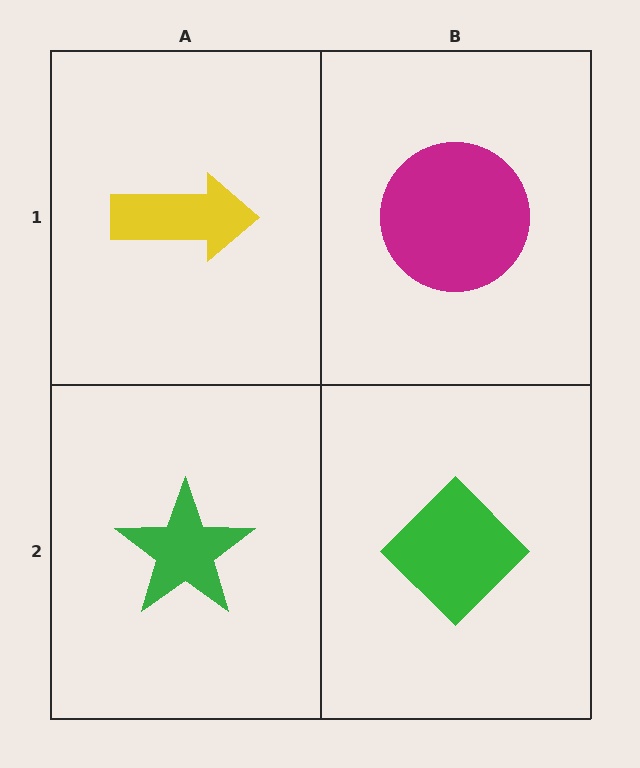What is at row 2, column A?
A green star.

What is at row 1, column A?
A yellow arrow.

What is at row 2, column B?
A green diamond.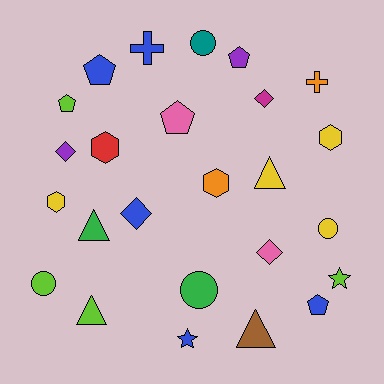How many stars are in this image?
There are 2 stars.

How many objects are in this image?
There are 25 objects.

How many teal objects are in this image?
There is 1 teal object.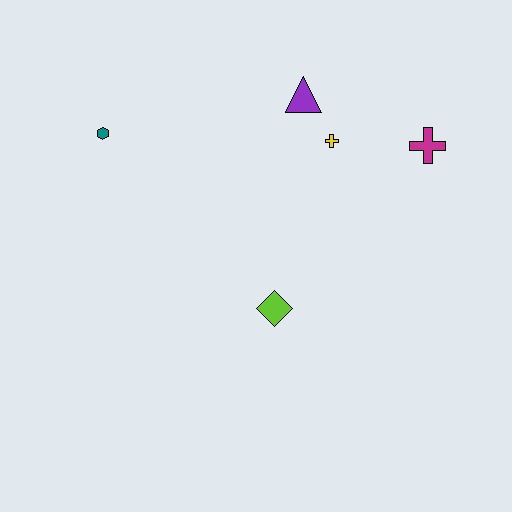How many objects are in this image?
There are 5 objects.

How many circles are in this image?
There are no circles.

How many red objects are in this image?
There are no red objects.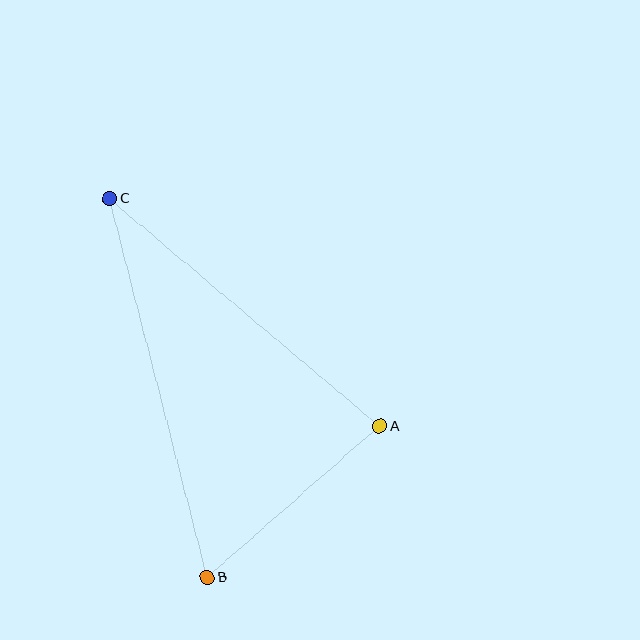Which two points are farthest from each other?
Points B and C are farthest from each other.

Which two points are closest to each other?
Points A and B are closest to each other.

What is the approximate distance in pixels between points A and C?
The distance between A and C is approximately 353 pixels.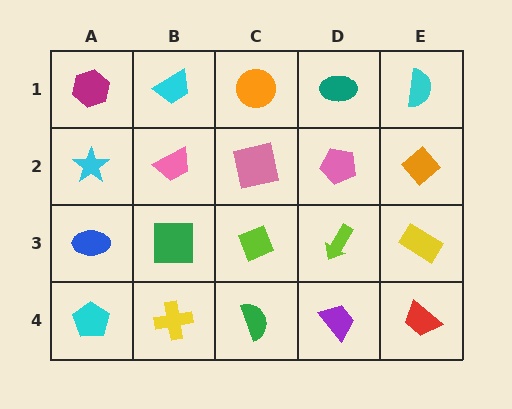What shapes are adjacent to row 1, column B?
A pink trapezoid (row 2, column B), a magenta hexagon (row 1, column A), an orange circle (row 1, column C).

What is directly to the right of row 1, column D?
A cyan semicircle.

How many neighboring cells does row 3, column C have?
4.